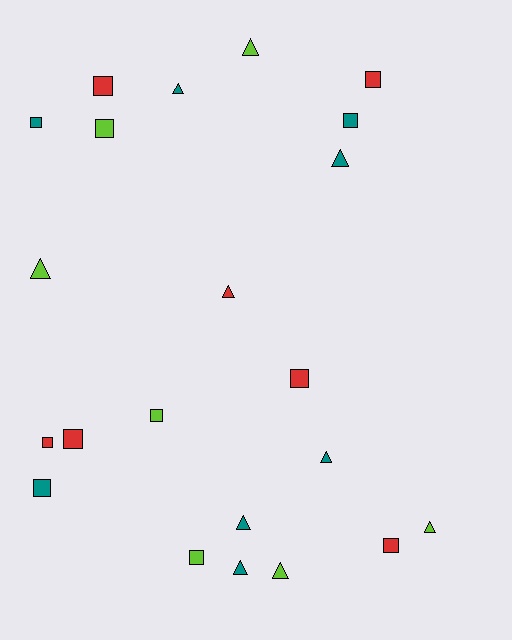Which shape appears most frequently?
Square, with 12 objects.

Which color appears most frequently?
Teal, with 8 objects.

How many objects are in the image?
There are 22 objects.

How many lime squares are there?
There are 3 lime squares.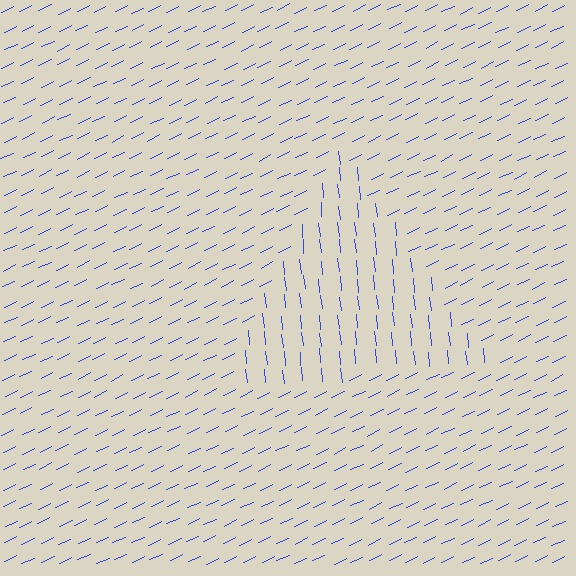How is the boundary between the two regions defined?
The boundary is defined purely by a change in line orientation (approximately 70 degrees difference). All lines are the same color and thickness.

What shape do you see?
I see a triangle.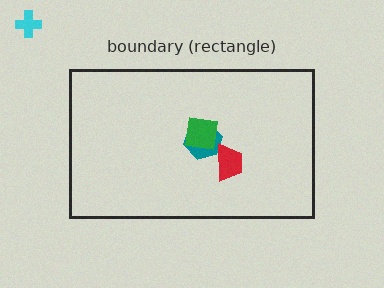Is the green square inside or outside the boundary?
Inside.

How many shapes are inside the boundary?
3 inside, 1 outside.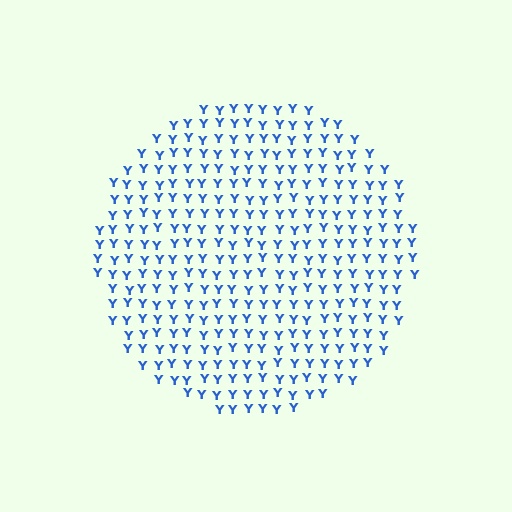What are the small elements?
The small elements are letter Y's.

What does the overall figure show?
The overall figure shows a circle.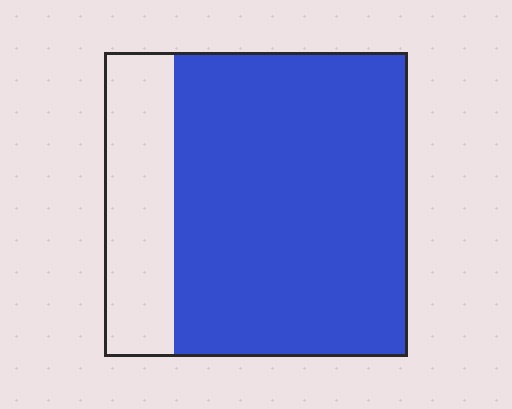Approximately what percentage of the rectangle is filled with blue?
Approximately 75%.